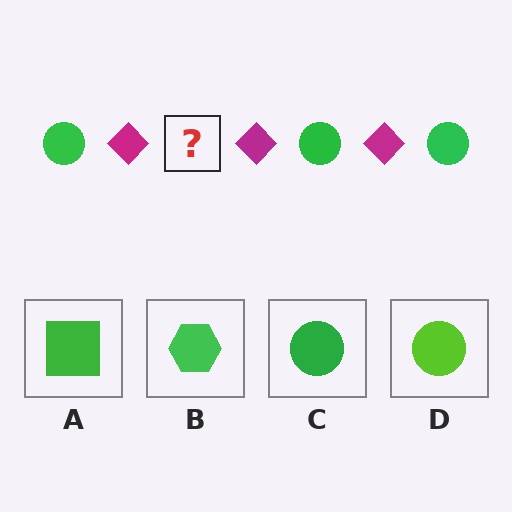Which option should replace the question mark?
Option C.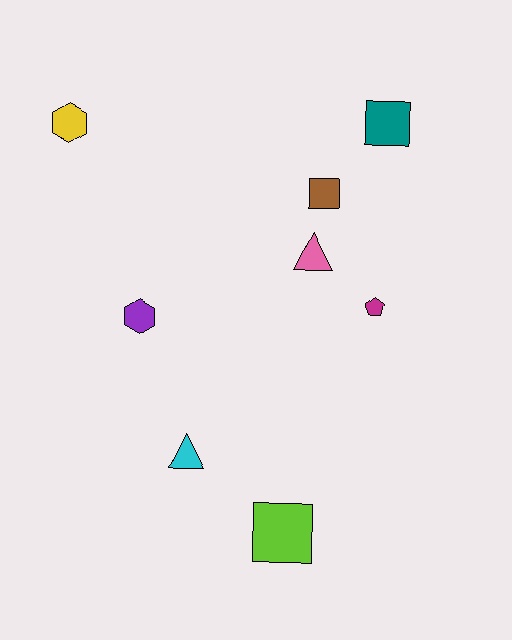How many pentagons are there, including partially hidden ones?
There is 1 pentagon.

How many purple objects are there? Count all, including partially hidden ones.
There is 1 purple object.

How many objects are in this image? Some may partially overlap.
There are 8 objects.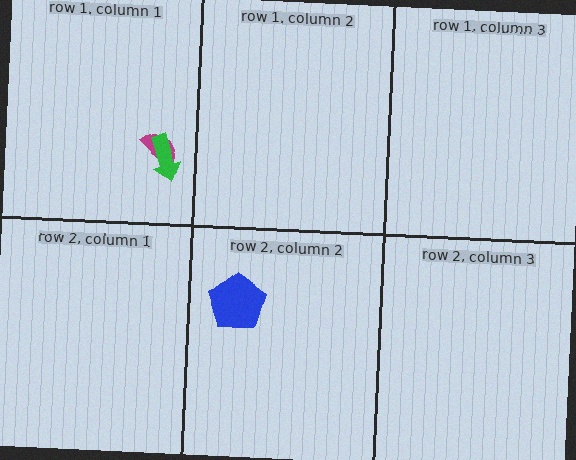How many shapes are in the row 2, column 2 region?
1.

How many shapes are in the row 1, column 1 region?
2.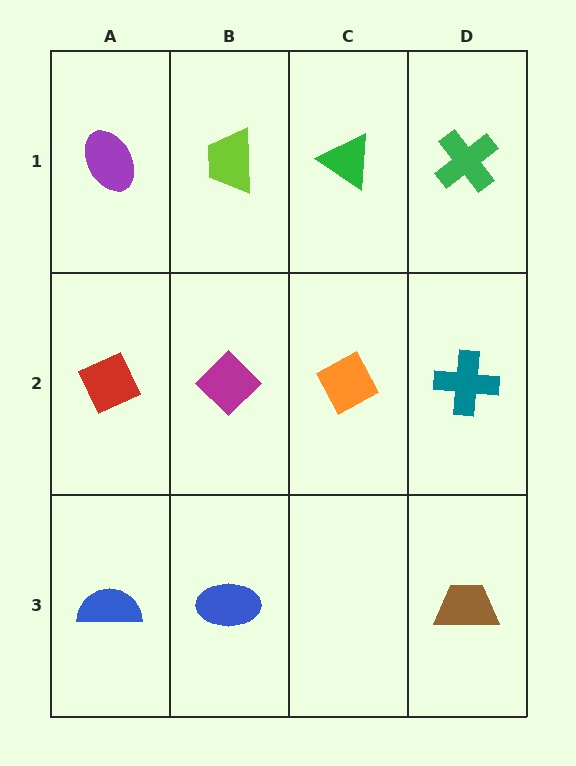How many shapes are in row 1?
4 shapes.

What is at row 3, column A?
A blue semicircle.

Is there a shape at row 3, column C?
No, that cell is empty.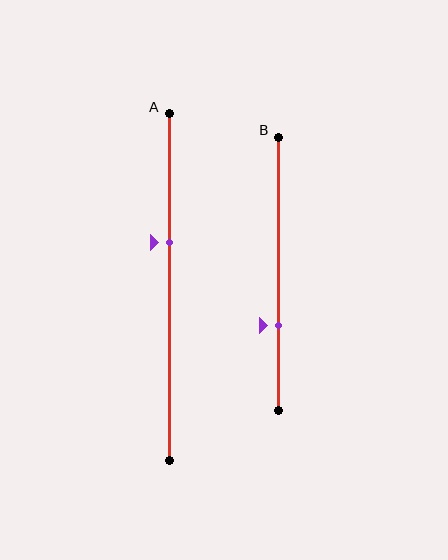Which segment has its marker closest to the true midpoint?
Segment A has its marker closest to the true midpoint.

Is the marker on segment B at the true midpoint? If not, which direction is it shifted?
No, the marker on segment B is shifted downward by about 19% of the segment length.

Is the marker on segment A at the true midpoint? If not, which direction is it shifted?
No, the marker on segment A is shifted upward by about 13% of the segment length.